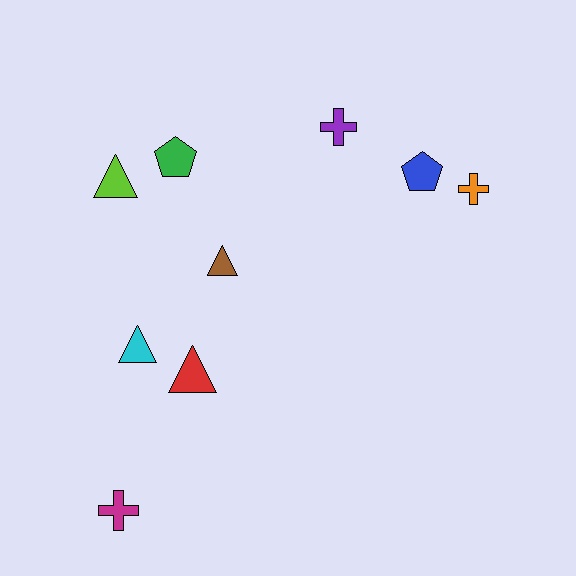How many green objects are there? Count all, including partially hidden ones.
There is 1 green object.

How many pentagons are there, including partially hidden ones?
There are 2 pentagons.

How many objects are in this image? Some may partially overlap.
There are 9 objects.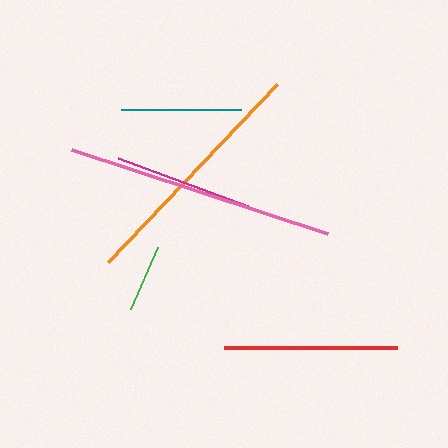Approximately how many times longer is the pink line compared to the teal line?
The pink line is approximately 2.2 times the length of the teal line.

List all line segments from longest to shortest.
From longest to shortest: pink, orange, red, magenta, teal, green.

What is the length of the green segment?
The green segment is approximately 68 pixels long.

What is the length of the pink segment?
The pink segment is approximately 270 pixels long.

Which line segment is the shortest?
The green line is the shortest at approximately 68 pixels.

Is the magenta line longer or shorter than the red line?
The red line is longer than the magenta line.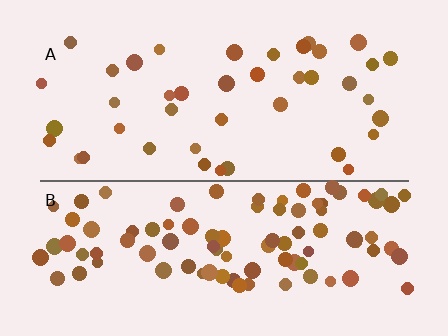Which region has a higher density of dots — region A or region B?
B (the bottom).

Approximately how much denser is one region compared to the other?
Approximately 2.3× — region B over region A.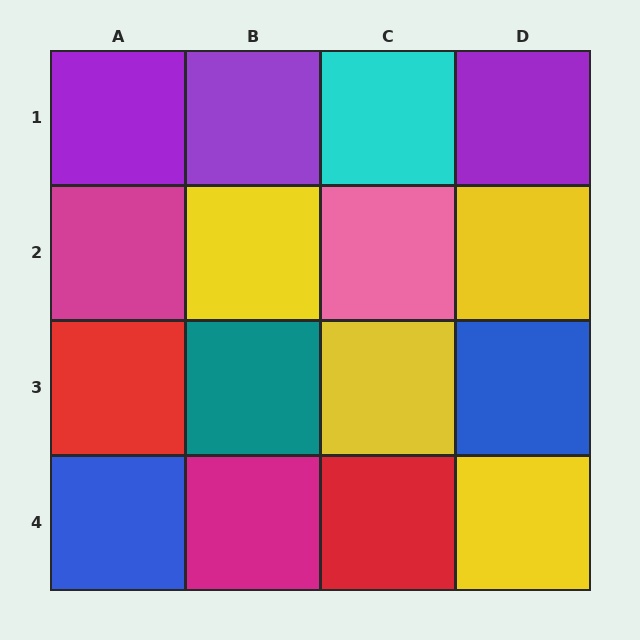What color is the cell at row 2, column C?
Pink.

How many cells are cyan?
1 cell is cyan.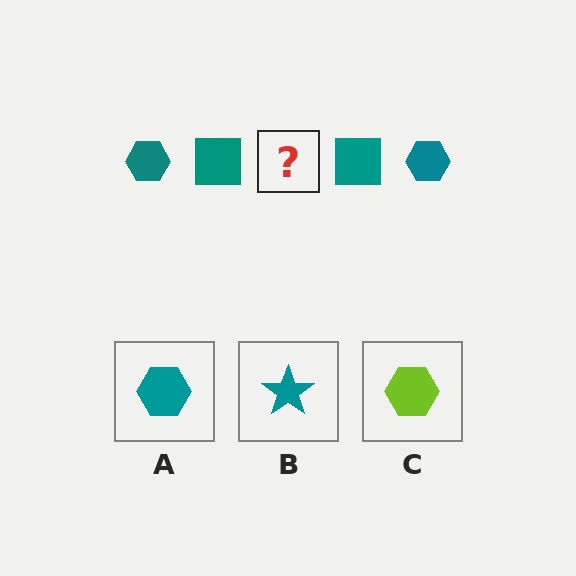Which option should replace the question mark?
Option A.